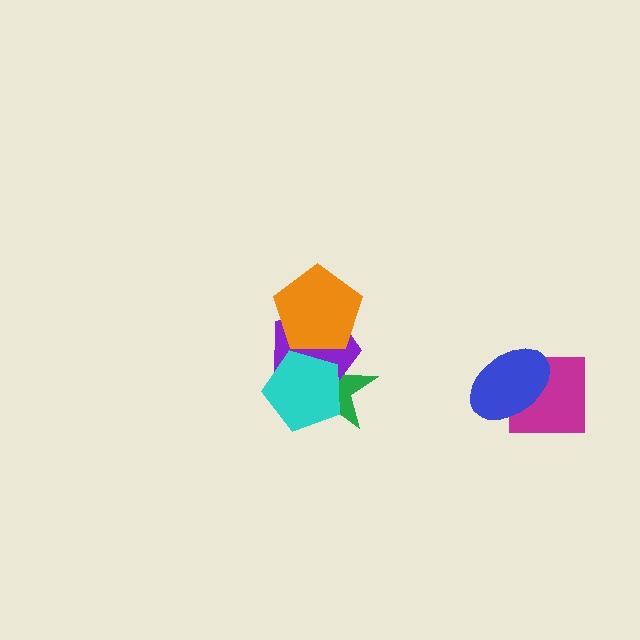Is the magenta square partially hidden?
Yes, it is partially covered by another shape.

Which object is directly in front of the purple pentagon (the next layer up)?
The cyan pentagon is directly in front of the purple pentagon.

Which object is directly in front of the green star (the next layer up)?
The purple pentagon is directly in front of the green star.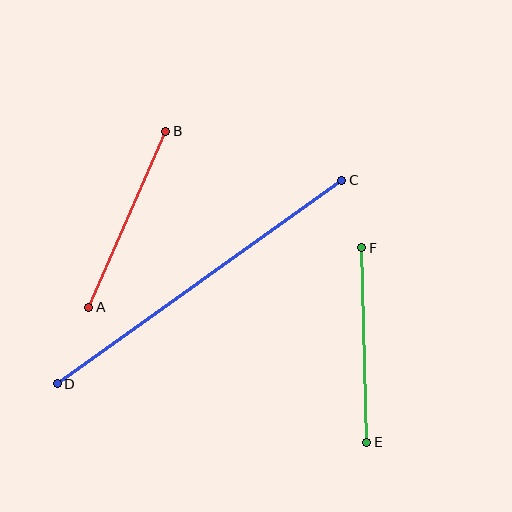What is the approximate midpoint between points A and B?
The midpoint is at approximately (127, 219) pixels.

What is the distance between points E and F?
The distance is approximately 195 pixels.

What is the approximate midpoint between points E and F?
The midpoint is at approximately (364, 345) pixels.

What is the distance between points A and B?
The distance is approximately 192 pixels.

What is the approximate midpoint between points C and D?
The midpoint is at approximately (199, 282) pixels.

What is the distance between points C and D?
The distance is approximately 350 pixels.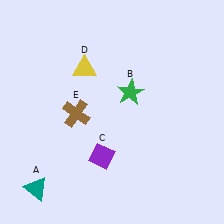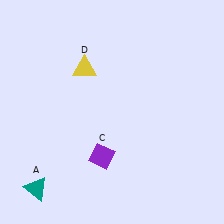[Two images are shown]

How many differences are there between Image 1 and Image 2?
There are 2 differences between the two images.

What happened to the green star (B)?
The green star (B) was removed in Image 2. It was in the top-right area of Image 1.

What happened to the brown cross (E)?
The brown cross (E) was removed in Image 2. It was in the bottom-left area of Image 1.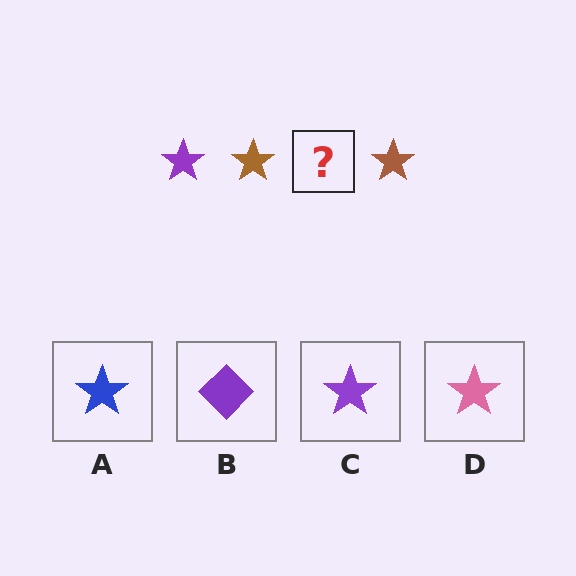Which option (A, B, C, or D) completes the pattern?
C.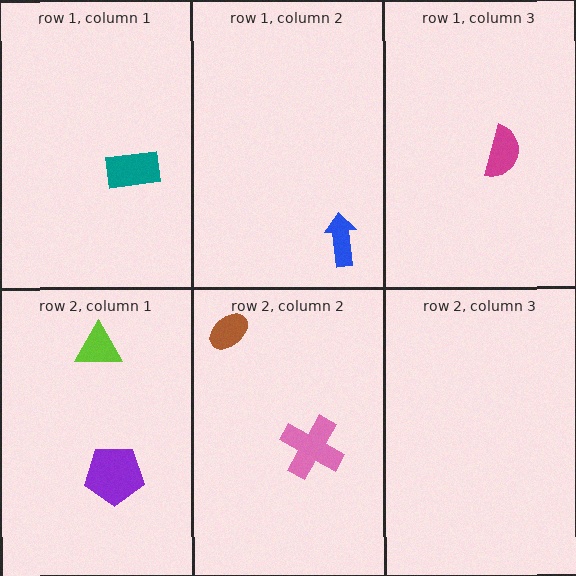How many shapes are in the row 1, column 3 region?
1.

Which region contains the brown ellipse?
The row 2, column 2 region.